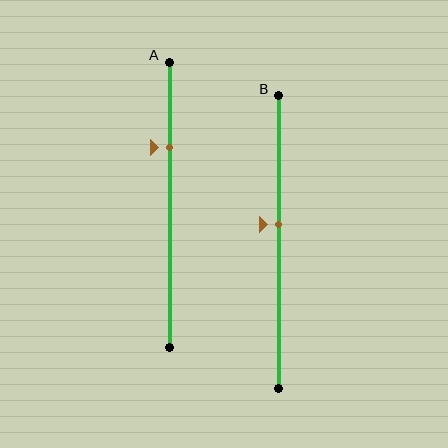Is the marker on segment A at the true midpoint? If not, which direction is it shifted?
No, the marker on segment A is shifted upward by about 20% of the segment length.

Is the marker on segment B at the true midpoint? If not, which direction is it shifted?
No, the marker on segment B is shifted upward by about 6% of the segment length.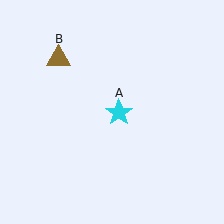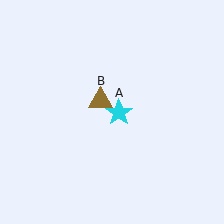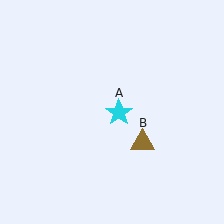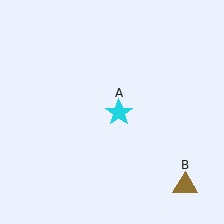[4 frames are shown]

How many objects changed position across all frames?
1 object changed position: brown triangle (object B).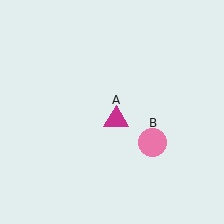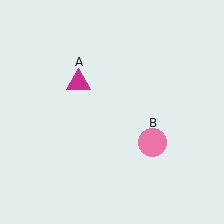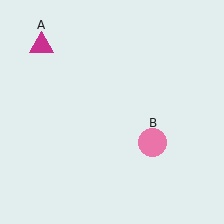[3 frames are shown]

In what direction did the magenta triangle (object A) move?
The magenta triangle (object A) moved up and to the left.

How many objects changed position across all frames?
1 object changed position: magenta triangle (object A).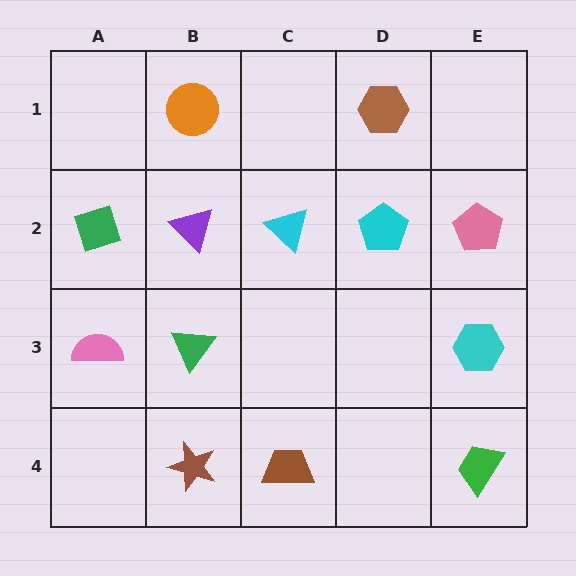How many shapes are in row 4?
3 shapes.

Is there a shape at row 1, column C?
No, that cell is empty.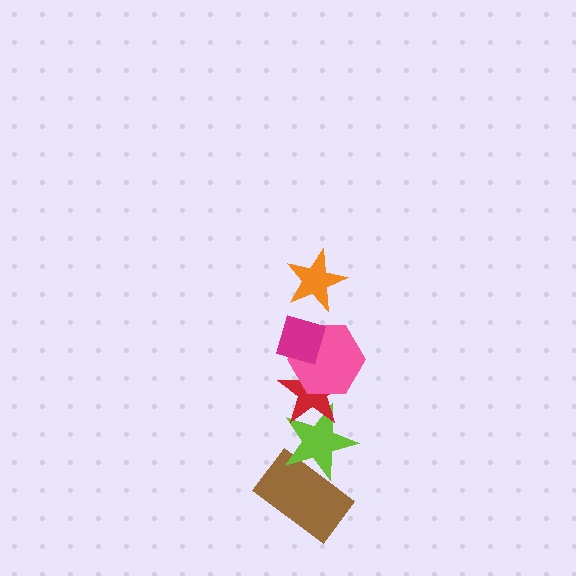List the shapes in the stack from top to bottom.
From top to bottom: the orange star, the magenta diamond, the pink hexagon, the red star, the lime star, the brown rectangle.